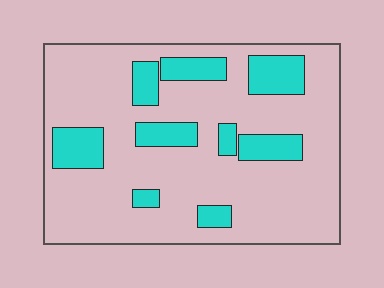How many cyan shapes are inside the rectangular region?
9.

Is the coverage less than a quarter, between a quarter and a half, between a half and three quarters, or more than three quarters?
Less than a quarter.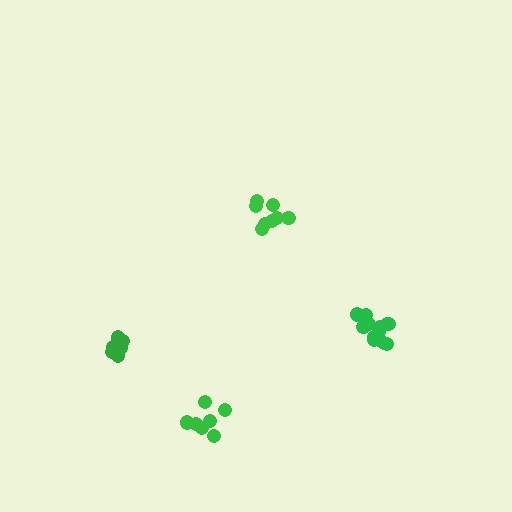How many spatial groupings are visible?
There are 4 spatial groupings.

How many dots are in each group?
Group 1: 8 dots, Group 2: 13 dots, Group 3: 8 dots, Group 4: 7 dots (36 total).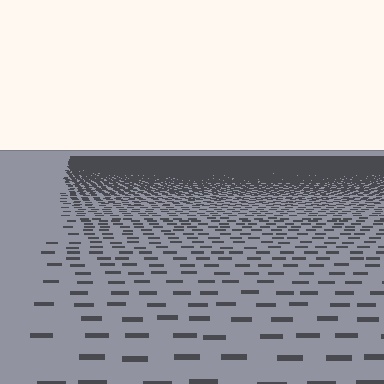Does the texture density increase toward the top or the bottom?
Density increases toward the top.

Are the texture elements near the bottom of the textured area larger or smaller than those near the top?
Larger. Near the bottom, elements are closer to the viewer and appear at a bigger on-screen size.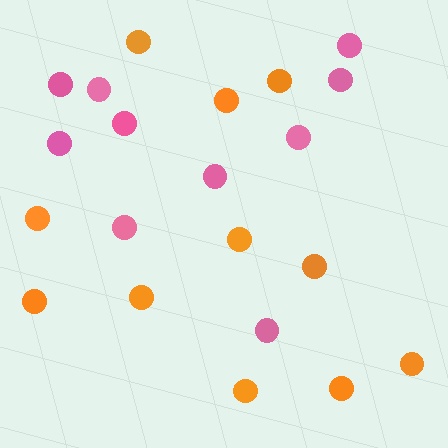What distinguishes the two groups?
There are 2 groups: one group of orange circles (11) and one group of pink circles (10).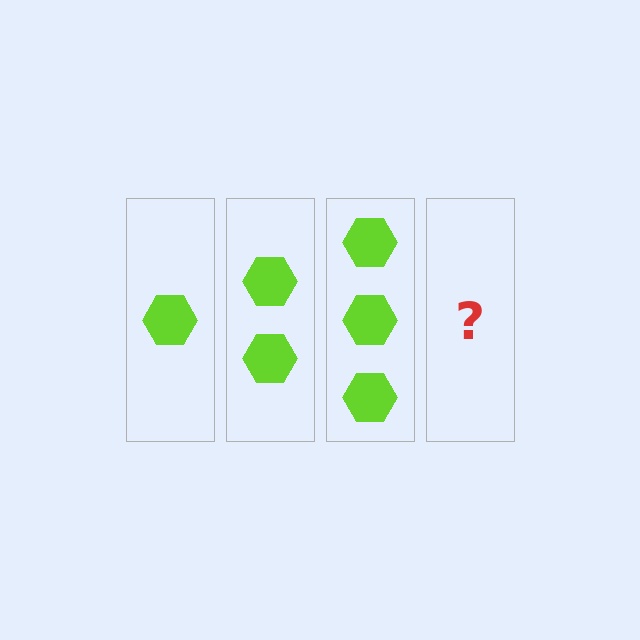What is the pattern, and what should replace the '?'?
The pattern is that each step adds one more hexagon. The '?' should be 4 hexagons.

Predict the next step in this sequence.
The next step is 4 hexagons.